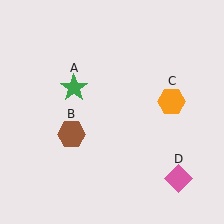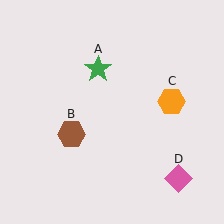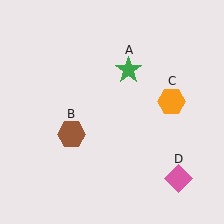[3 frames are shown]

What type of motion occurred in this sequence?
The green star (object A) rotated clockwise around the center of the scene.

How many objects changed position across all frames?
1 object changed position: green star (object A).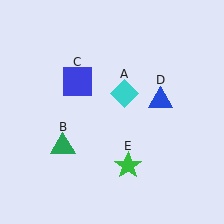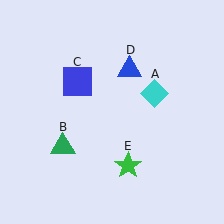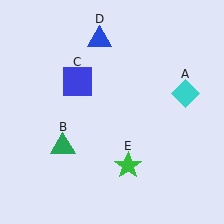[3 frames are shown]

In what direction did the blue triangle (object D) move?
The blue triangle (object D) moved up and to the left.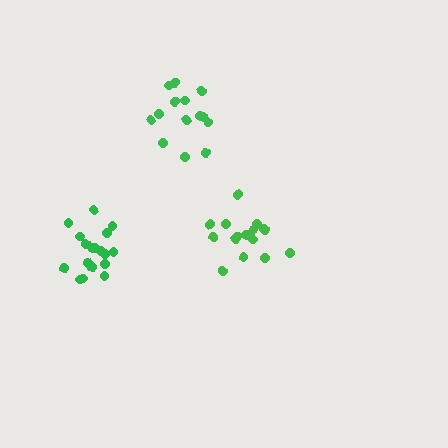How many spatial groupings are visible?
There are 3 spatial groupings.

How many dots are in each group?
Group 1: 19 dots, Group 2: 18 dots, Group 3: 14 dots (51 total).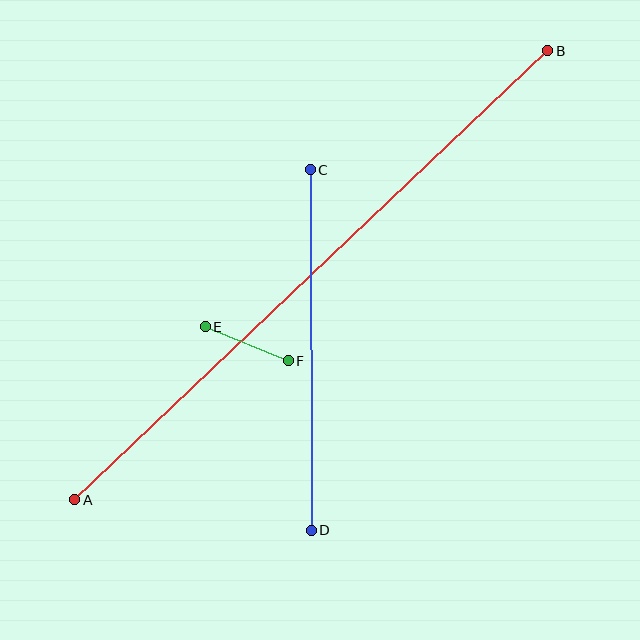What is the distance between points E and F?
The distance is approximately 90 pixels.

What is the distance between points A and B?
The distance is approximately 652 pixels.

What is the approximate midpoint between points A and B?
The midpoint is at approximately (311, 275) pixels.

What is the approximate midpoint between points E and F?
The midpoint is at approximately (247, 344) pixels.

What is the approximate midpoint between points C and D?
The midpoint is at approximately (311, 350) pixels.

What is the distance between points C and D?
The distance is approximately 361 pixels.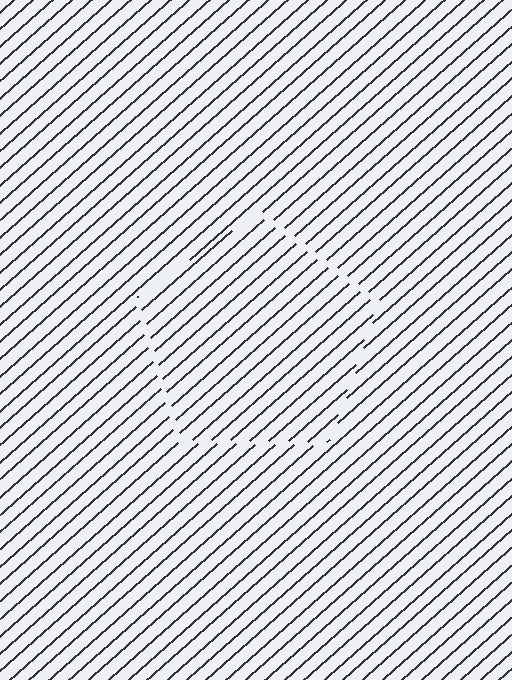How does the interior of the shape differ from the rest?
The interior of the shape contains the same grating, shifted by half a period — the contour is defined by the phase discontinuity where line-ends from the inner and outer gratings abut.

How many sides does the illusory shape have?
5 sides — the line-ends trace a pentagon.